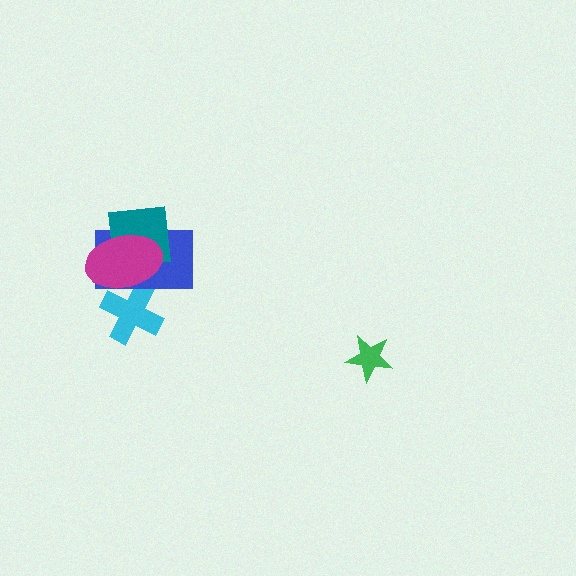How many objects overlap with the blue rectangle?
3 objects overlap with the blue rectangle.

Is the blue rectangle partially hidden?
Yes, it is partially covered by another shape.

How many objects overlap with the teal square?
2 objects overlap with the teal square.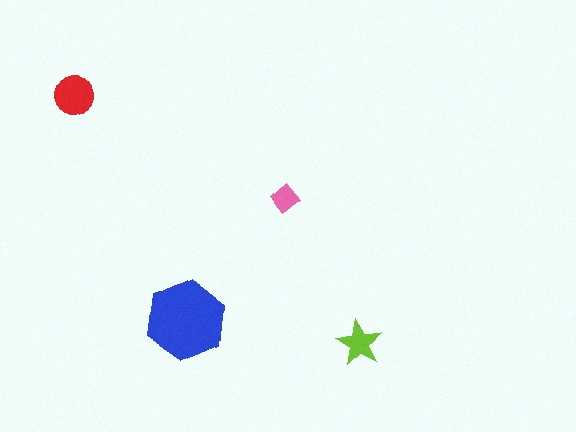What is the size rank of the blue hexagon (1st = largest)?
1st.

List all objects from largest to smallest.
The blue hexagon, the red circle, the lime star, the pink diamond.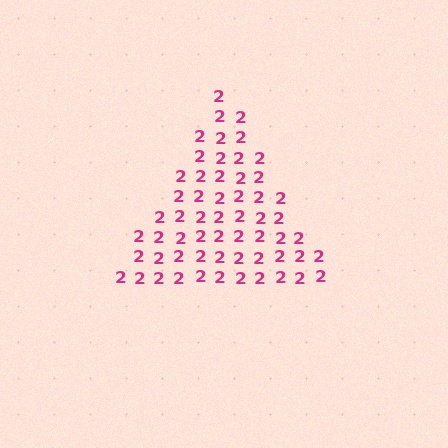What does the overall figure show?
The overall figure shows a triangle.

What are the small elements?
The small elements are digit 2's.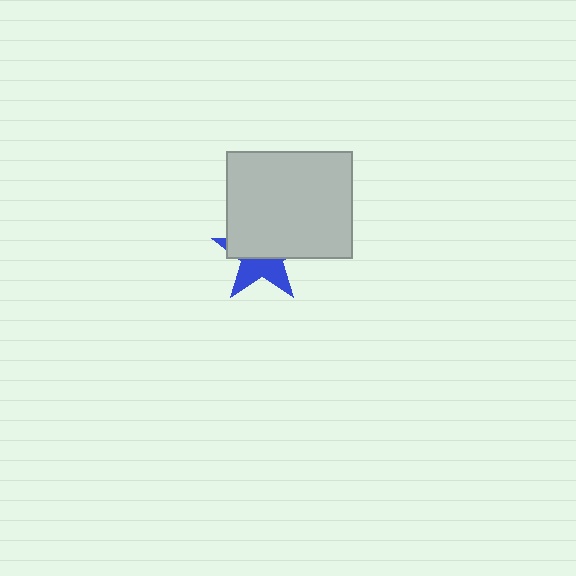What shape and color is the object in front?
The object in front is a light gray rectangle.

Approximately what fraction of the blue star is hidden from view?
Roughly 59% of the blue star is hidden behind the light gray rectangle.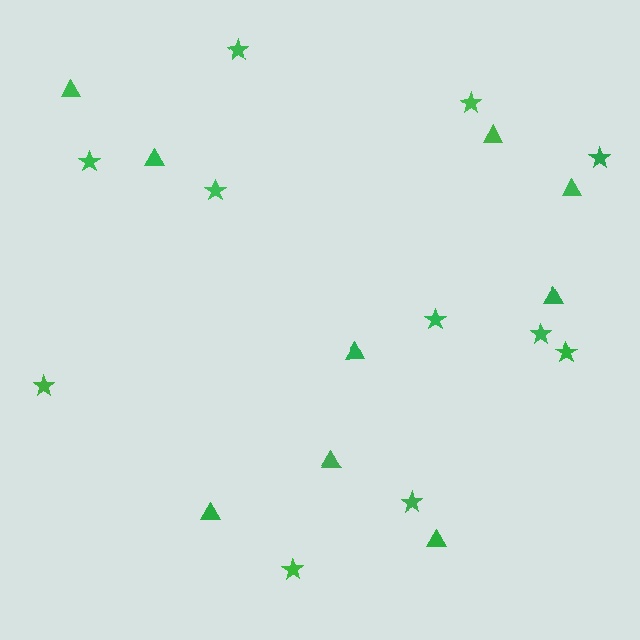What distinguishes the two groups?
There are 2 groups: one group of triangles (9) and one group of stars (11).